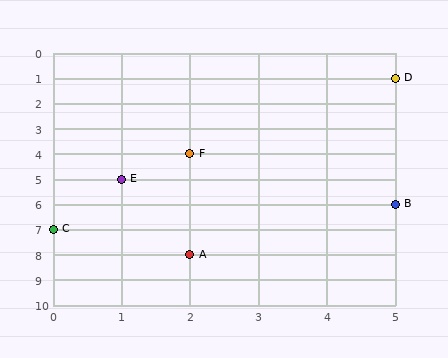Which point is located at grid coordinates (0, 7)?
Point C is at (0, 7).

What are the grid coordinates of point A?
Point A is at grid coordinates (2, 8).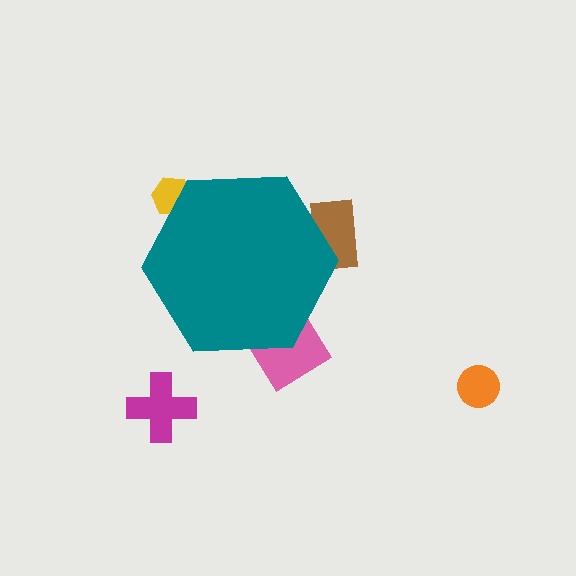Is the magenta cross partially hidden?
No, the magenta cross is fully visible.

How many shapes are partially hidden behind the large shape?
3 shapes are partially hidden.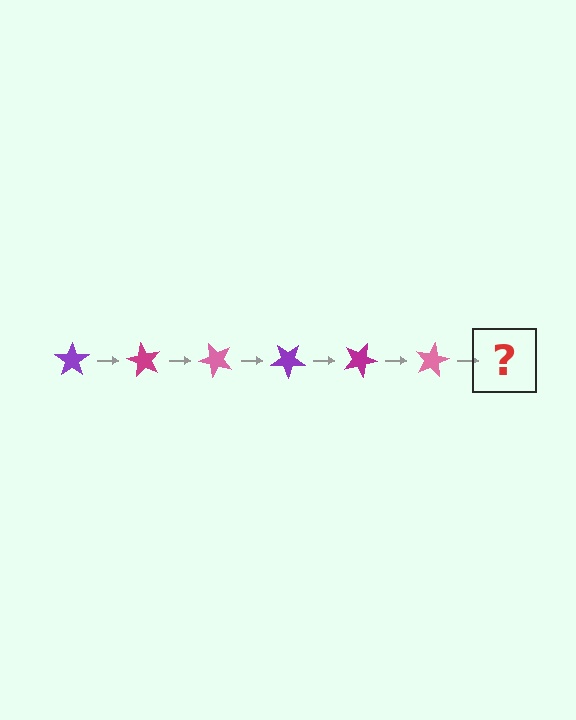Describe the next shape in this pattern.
It should be a purple star, rotated 360 degrees from the start.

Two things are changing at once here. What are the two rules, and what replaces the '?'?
The two rules are that it rotates 60 degrees each step and the color cycles through purple, magenta, and pink. The '?' should be a purple star, rotated 360 degrees from the start.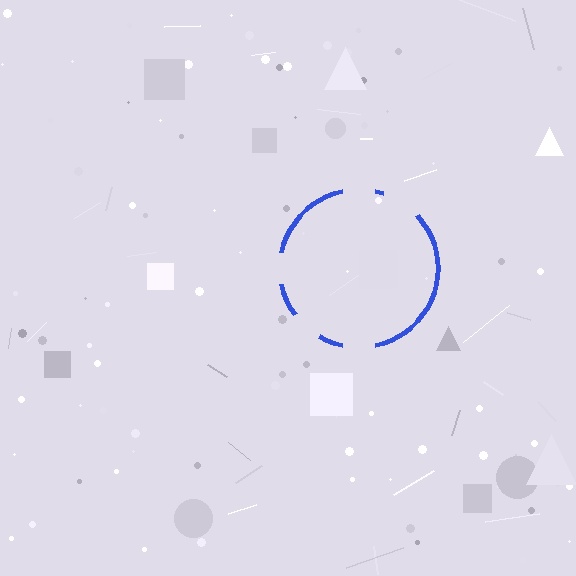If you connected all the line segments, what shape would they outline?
They would outline a circle.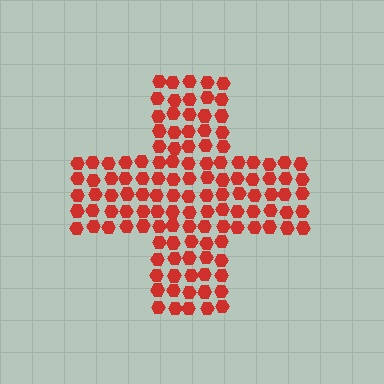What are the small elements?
The small elements are hexagons.